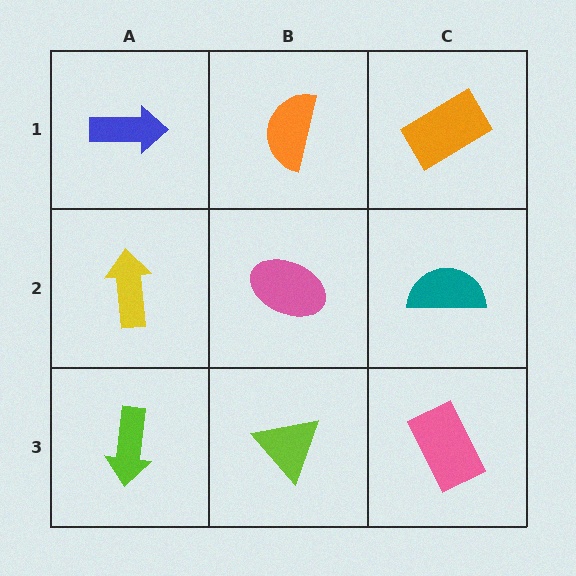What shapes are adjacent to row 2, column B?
An orange semicircle (row 1, column B), a lime triangle (row 3, column B), a yellow arrow (row 2, column A), a teal semicircle (row 2, column C).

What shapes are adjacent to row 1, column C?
A teal semicircle (row 2, column C), an orange semicircle (row 1, column B).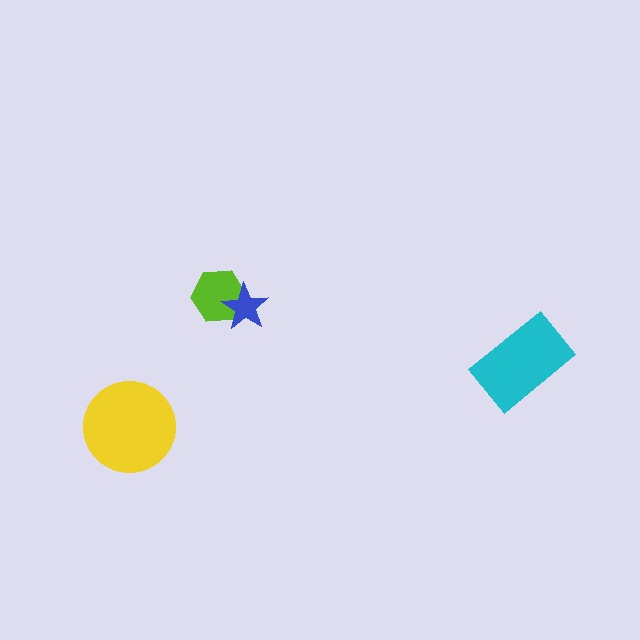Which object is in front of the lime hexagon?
The blue star is in front of the lime hexagon.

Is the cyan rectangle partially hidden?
No, no other shape covers it.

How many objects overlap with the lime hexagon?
1 object overlaps with the lime hexagon.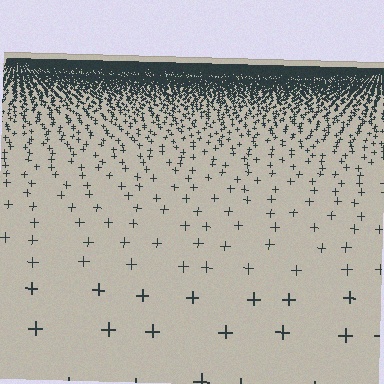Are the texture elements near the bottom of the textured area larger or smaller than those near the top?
Larger. Near the bottom, elements are closer to the viewer and appear at a bigger on-screen size.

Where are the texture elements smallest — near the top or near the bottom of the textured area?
Near the top.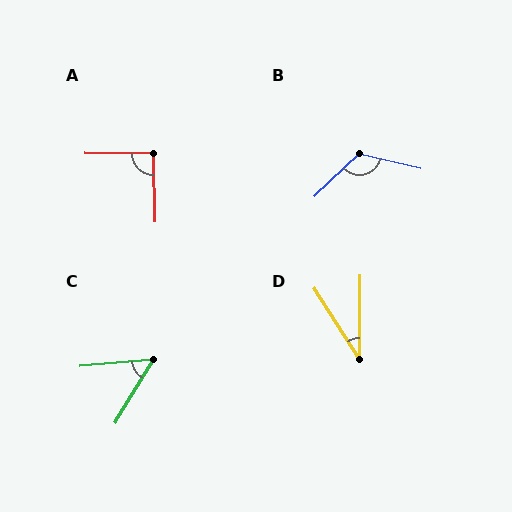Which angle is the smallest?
D, at approximately 33 degrees.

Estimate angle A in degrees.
Approximately 92 degrees.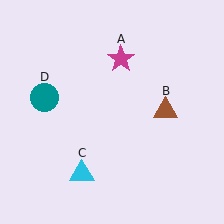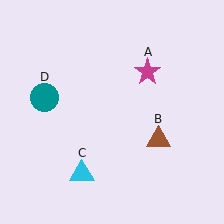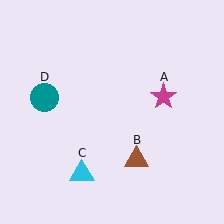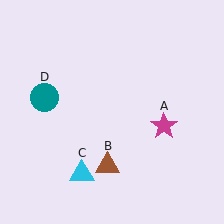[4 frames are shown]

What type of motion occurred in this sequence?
The magenta star (object A), brown triangle (object B) rotated clockwise around the center of the scene.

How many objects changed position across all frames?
2 objects changed position: magenta star (object A), brown triangle (object B).